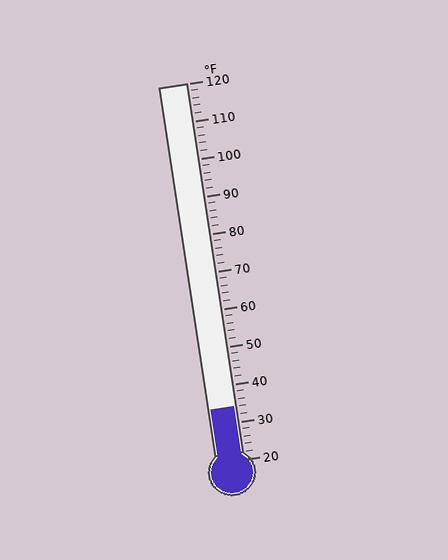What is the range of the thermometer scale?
The thermometer scale ranges from 20°F to 120°F.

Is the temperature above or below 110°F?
The temperature is below 110°F.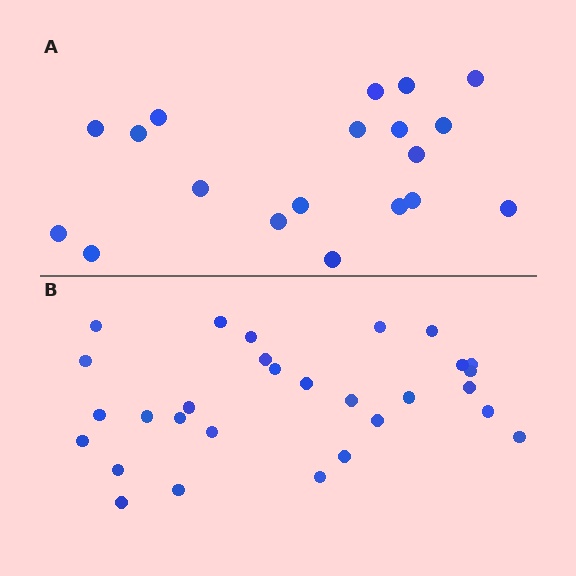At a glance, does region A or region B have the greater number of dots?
Region B (the bottom region) has more dots.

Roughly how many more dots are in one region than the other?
Region B has roughly 10 or so more dots than region A.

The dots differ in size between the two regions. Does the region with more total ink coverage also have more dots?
No. Region A has more total ink coverage because its dots are larger, but region B actually contains more individual dots. Total area can be misleading — the number of items is what matters here.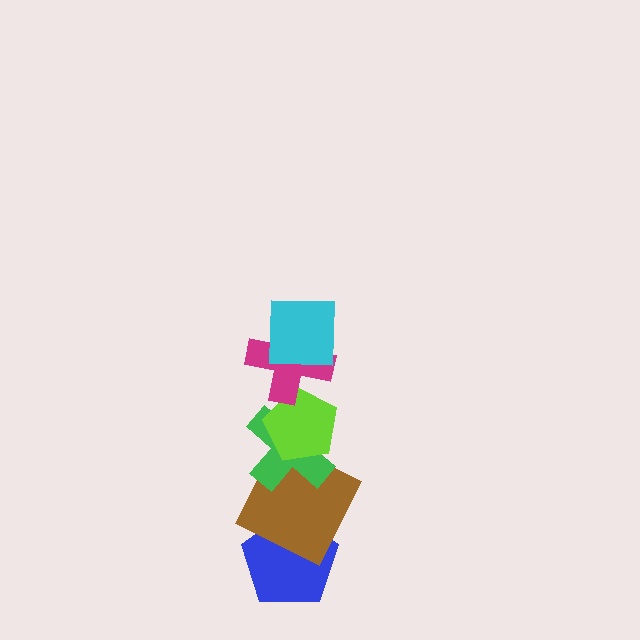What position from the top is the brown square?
The brown square is 5th from the top.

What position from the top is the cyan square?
The cyan square is 1st from the top.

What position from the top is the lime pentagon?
The lime pentagon is 3rd from the top.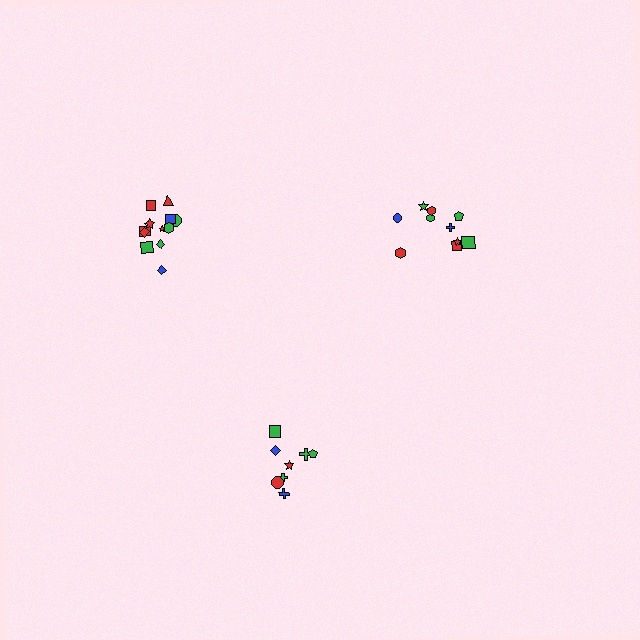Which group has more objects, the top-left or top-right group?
The top-left group.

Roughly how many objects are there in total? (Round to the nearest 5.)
Roughly 30 objects in total.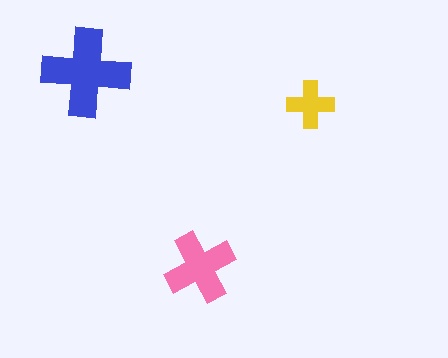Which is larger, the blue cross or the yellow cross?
The blue one.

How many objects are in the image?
There are 3 objects in the image.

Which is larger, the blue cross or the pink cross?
The blue one.